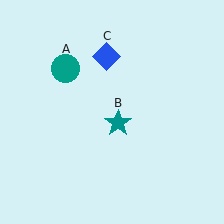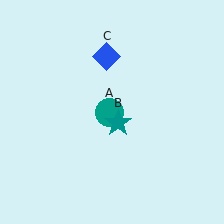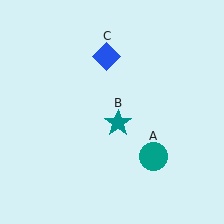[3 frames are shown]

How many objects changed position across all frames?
1 object changed position: teal circle (object A).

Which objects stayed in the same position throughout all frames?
Teal star (object B) and blue diamond (object C) remained stationary.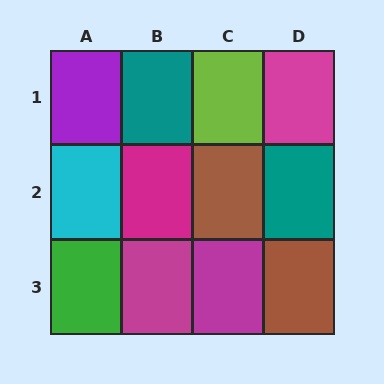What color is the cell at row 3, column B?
Magenta.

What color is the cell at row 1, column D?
Magenta.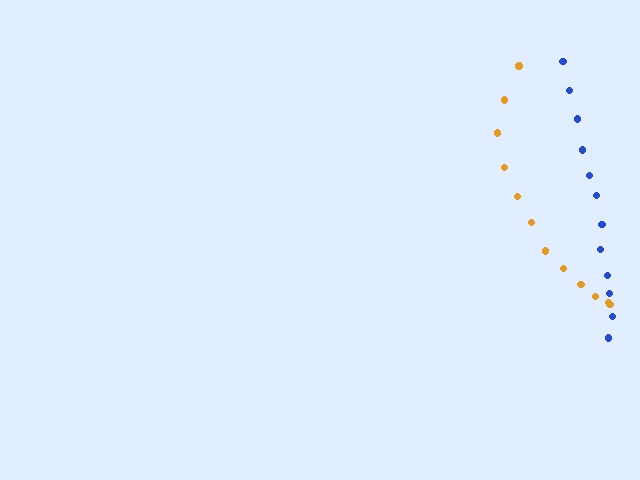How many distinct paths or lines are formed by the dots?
There are 2 distinct paths.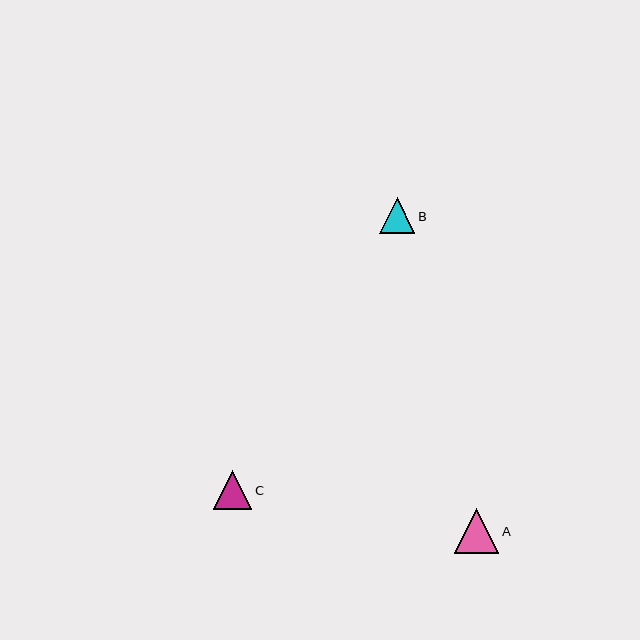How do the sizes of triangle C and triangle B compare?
Triangle C and triangle B are approximately the same size.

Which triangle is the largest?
Triangle A is the largest with a size of approximately 44 pixels.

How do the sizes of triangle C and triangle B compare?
Triangle C and triangle B are approximately the same size.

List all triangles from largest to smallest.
From largest to smallest: A, C, B.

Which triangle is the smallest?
Triangle B is the smallest with a size of approximately 35 pixels.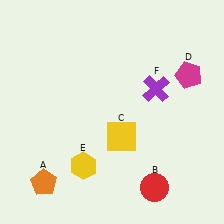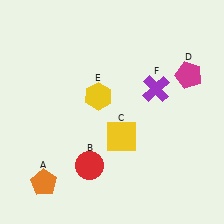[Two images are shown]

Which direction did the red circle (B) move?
The red circle (B) moved left.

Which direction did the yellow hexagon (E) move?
The yellow hexagon (E) moved up.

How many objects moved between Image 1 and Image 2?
2 objects moved between the two images.